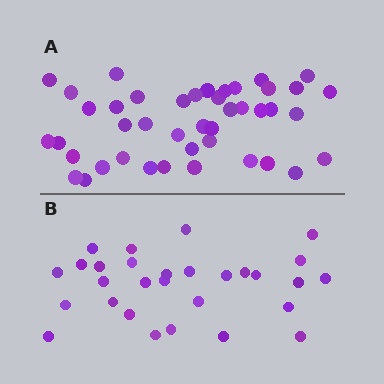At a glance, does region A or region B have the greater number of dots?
Region A (the top region) has more dots.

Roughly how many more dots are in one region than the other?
Region A has approximately 15 more dots than region B.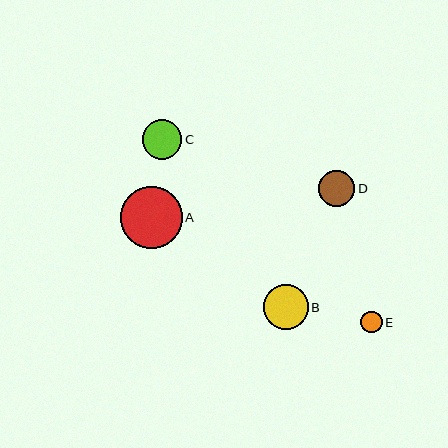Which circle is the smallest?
Circle E is the smallest with a size of approximately 21 pixels.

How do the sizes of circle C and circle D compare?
Circle C and circle D are approximately the same size.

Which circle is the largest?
Circle A is the largest with a size of approximately 62 pixels.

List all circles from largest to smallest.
From largest to smallest: A, B, C, D, E.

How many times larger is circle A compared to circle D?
Circle A is approximately 1.7 times the size of circle D.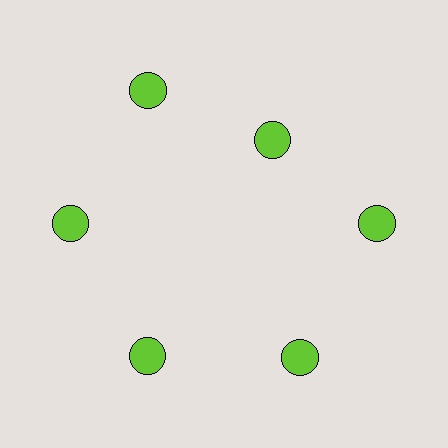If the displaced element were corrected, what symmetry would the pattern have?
It would have 6-fold rotational symmetry — the pattern would map onto itself every 60 degrees.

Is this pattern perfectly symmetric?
No. The 6 lime circles are arranged in a ring, but one element near the 1 o'clock position is pulled inward toward the center, breaking the 6-fold rotational symmetry.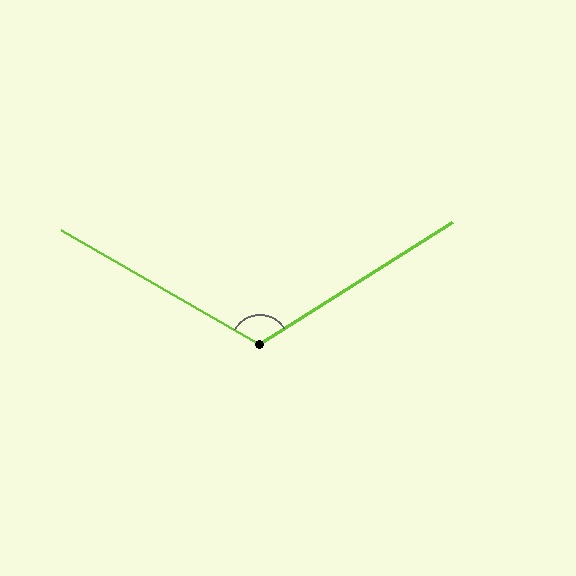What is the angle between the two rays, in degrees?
Approximately 118 degrees.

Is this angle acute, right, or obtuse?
It is obtuse.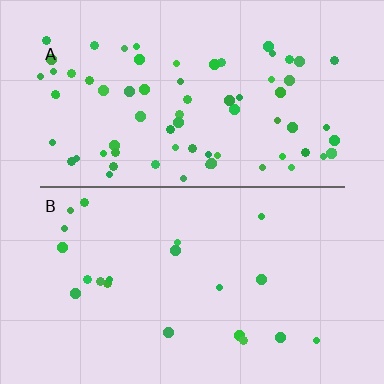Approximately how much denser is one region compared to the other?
Approximately 3.5× — region A over region B.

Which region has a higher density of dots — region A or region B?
A (the top).